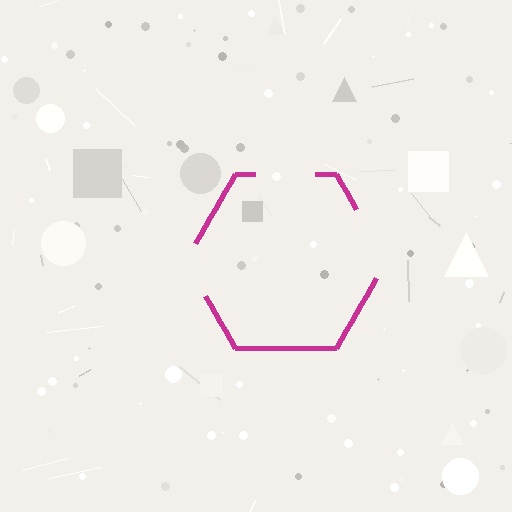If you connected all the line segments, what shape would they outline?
They would outline a hexagon.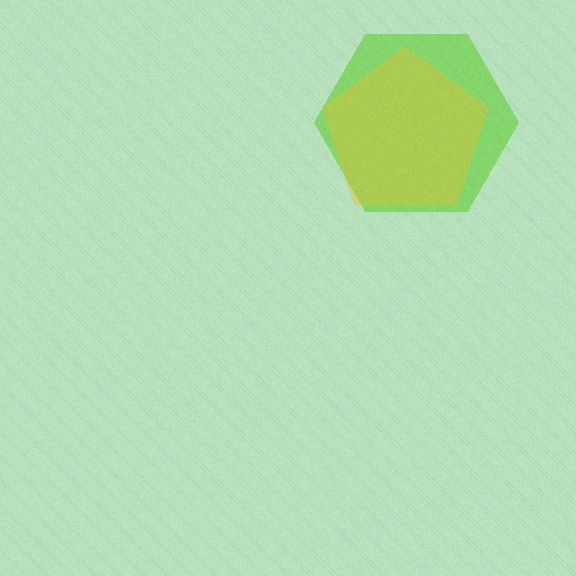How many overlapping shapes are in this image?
There are 2 overlapping shapes in the image.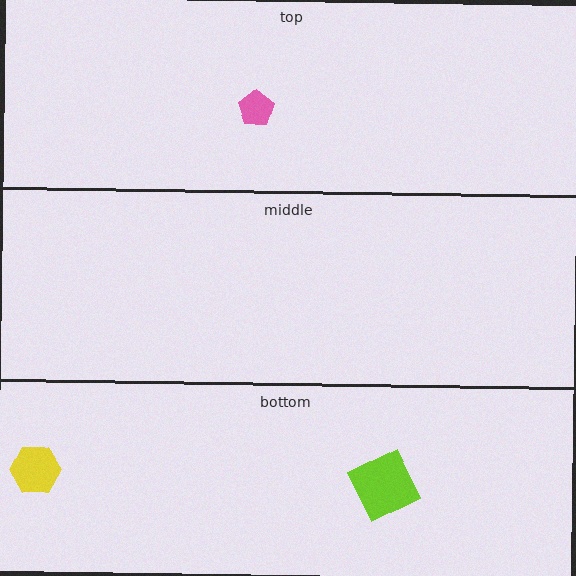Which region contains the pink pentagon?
The top region.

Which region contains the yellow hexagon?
The bottom region.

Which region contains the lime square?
The bottom region.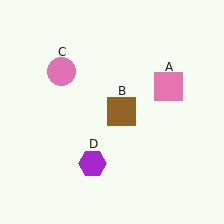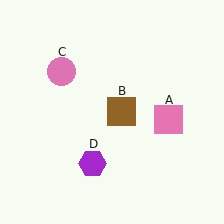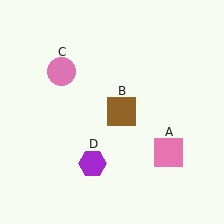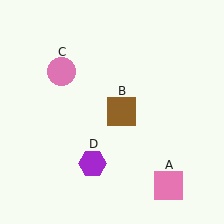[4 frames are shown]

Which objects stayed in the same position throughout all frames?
Brown square (object B) and pink circle (object C) and purple hexagon (object D) remained stationary.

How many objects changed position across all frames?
1 object changed position: pink square (object A).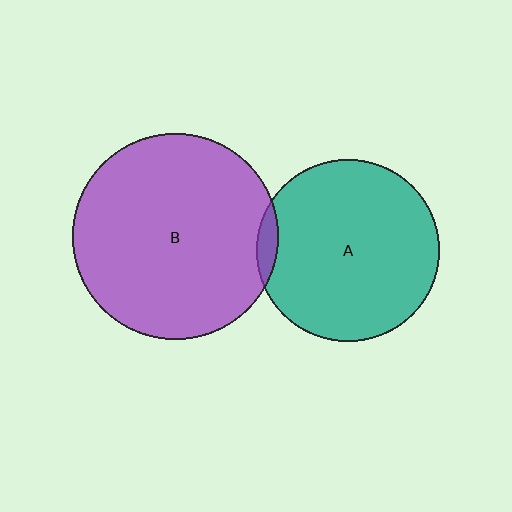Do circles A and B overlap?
Yes.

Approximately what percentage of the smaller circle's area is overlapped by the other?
Approximately 5%.